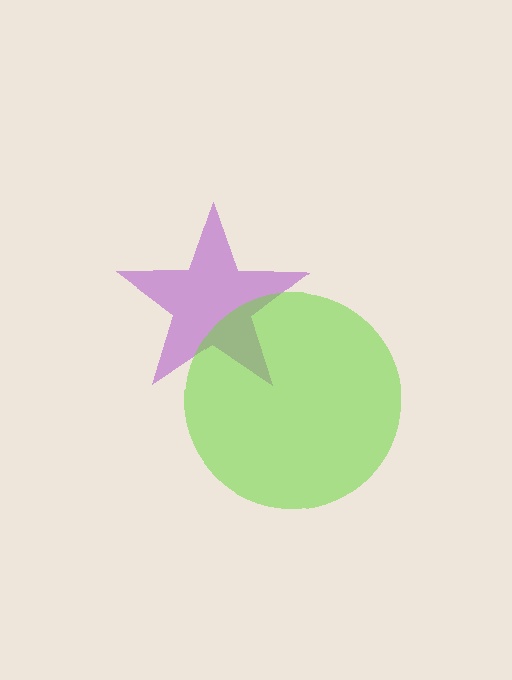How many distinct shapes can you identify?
There are 2 distinct shapes: a purple star, a lime circle.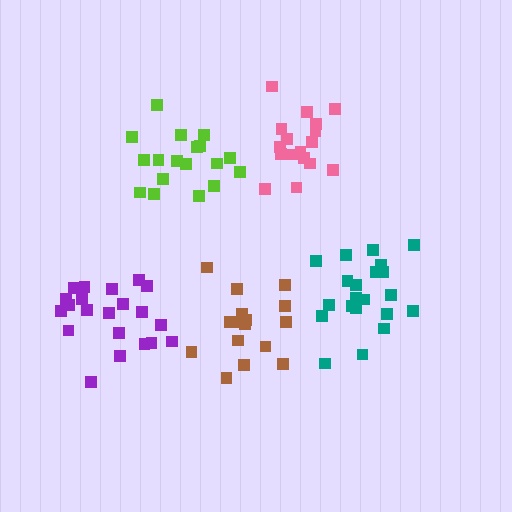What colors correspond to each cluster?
The clusters are colored: purple, lime, brown, teal, pink.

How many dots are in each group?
Group 1: 21 dots, Group 2: 18 dots, Group 3: 16 dots, Group 4: 21 dots, Group 5: 17 dots (93 total).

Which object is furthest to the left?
The purple cluster is leftmost.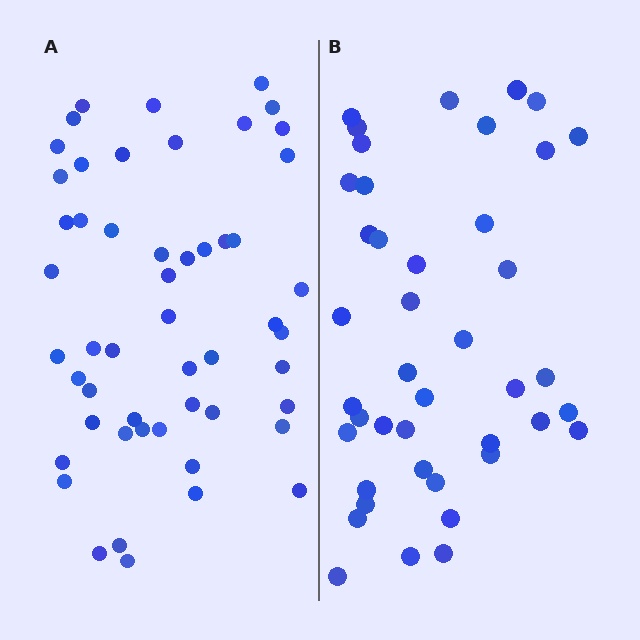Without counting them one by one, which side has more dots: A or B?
Region A (the left region) has more dots.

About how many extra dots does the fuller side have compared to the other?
Region A has roughly 10 or so more dots than region B.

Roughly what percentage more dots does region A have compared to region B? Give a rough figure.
About 25% more.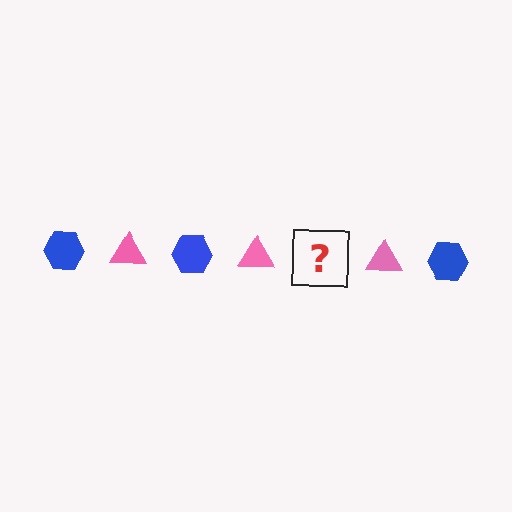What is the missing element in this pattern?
The missing element is a blue hexagon.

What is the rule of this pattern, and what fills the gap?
The rule is that the pattern alternates between blue hexagon and pink triangle. The gap should be filled with a blue hexagon.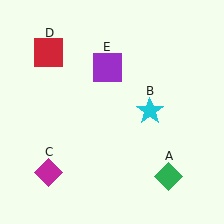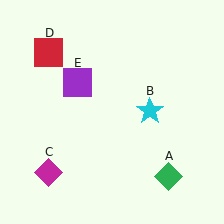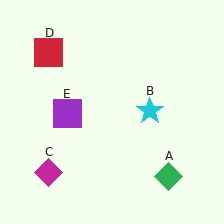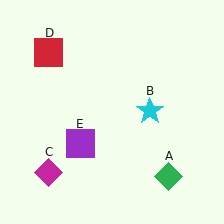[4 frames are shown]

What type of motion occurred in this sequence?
The purple square (object E) rotated counterclockwise around the center of the scene.